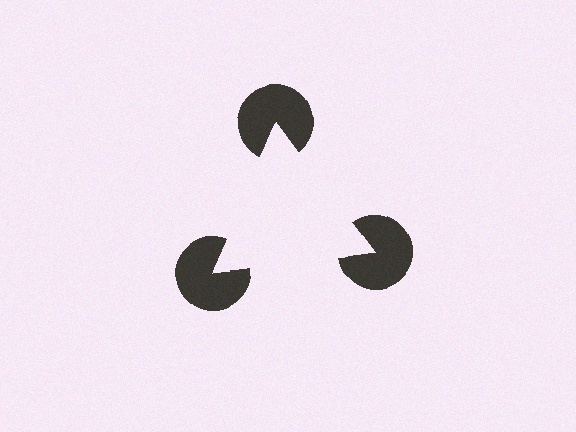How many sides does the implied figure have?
3 sides.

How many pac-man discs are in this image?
There are 3 — one at each vertex of the illusory triangle.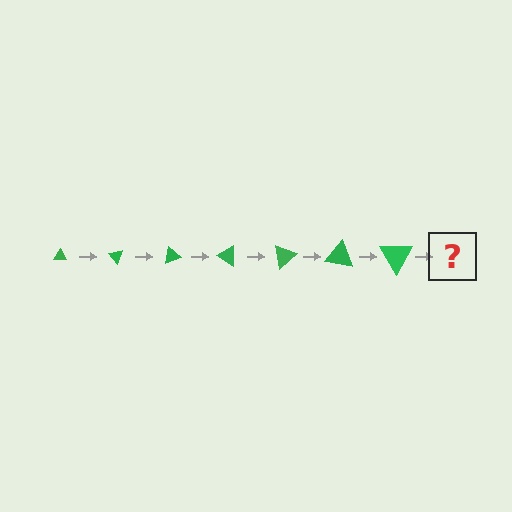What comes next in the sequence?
The next element should be a triangle, larger than the previous one and rotated 350 degrees from the start.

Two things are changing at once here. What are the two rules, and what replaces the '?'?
The two rules are that the triangle grows larger each step and it rotates 50 degrees each step. The '?' should be a triangle, larger than the previous one and rotated 350 degrees from the start.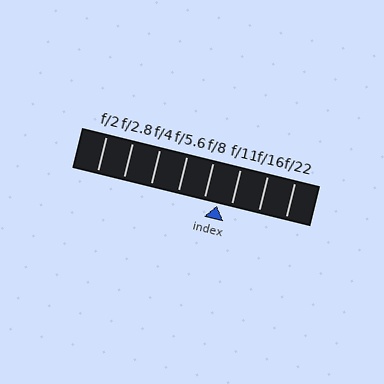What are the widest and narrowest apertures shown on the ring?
The widest aperture shown is f/2 and the narrowest is f/22.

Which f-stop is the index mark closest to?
The index mark is closest to f/8.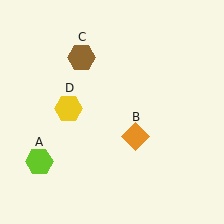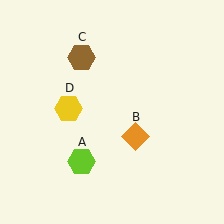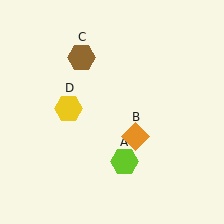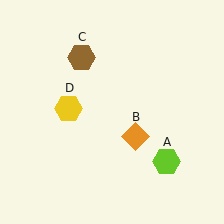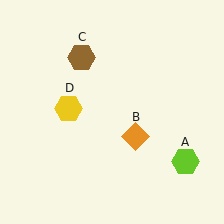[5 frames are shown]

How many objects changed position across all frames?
1 object changed position: lime hexagon (object A).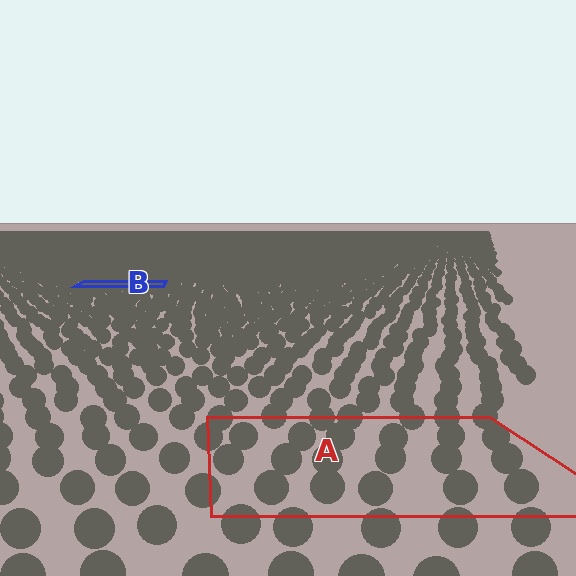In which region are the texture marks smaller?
The texture marks are smaller in region B, because it is farther away.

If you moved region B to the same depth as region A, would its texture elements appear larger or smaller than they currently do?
They would appear larger. At a closer depth, the same texture elements are projected at a bigger on-screen size.